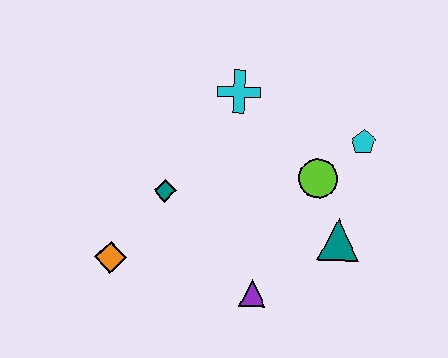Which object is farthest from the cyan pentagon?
The orange diamond is farthest from the cyan pentagon.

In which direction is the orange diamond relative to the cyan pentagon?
The orange diamond is to the left of the cyan pentagon.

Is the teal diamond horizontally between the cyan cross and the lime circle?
No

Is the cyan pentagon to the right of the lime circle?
Yes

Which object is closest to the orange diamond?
The teal diamond is closest to the orange diamond.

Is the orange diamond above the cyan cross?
No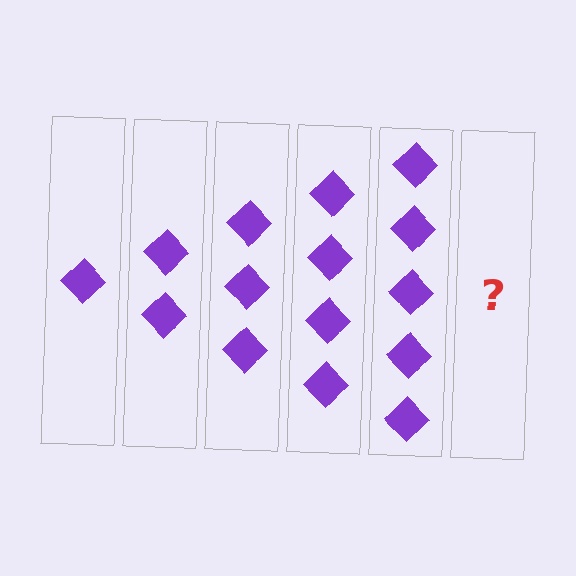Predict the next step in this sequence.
The next step is 6 diamonds.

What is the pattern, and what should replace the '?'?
The pattern is that each step adds one more diamond. The '?' should be 6 diamonds.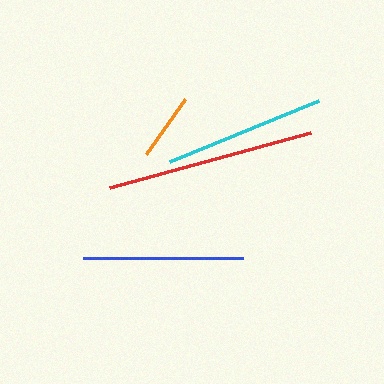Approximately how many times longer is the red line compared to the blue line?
The red line is approximately 1.3 times the length of the blue line.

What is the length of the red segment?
The red segment is approximately 208 pixels long.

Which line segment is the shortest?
The orange line is the shortest at approximately 67 pixels.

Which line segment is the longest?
The red line is the longest at approximately 208 pixels.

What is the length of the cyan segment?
The cyan segment is approximately 161 pixels long.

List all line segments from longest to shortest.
From longest to shortest: red, cyan, blue, orange.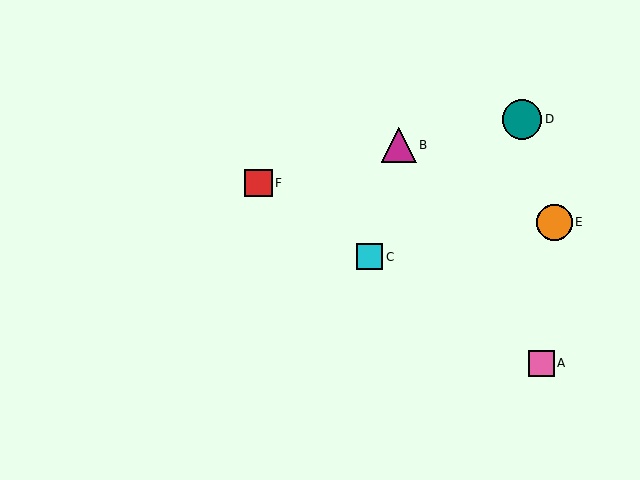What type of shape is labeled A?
Shape A is a pink square.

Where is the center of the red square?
The center of the red square is at (259, 183).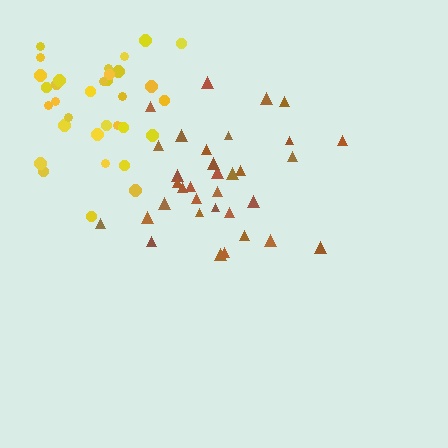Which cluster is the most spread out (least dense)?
Brown.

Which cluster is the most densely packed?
Yellow.